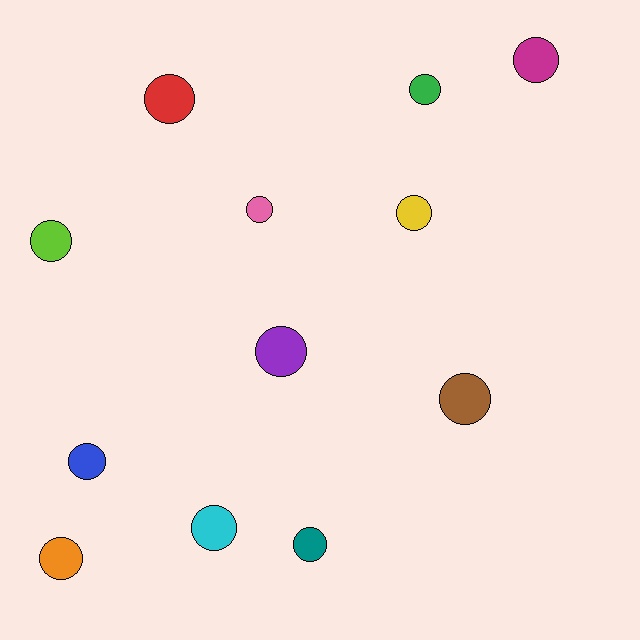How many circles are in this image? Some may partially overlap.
There are 12 circles.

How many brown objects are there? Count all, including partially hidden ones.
There is 1 brown object.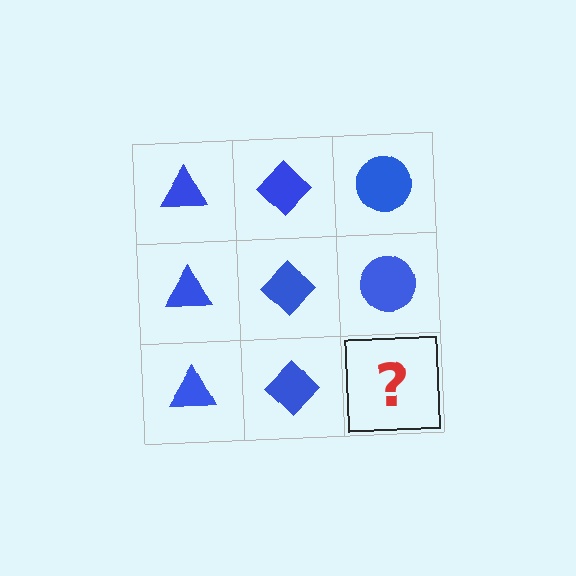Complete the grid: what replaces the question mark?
The question mark should be replaced with a blue circle.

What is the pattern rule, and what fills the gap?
The rule is that each column has a consistent shape. The gap should be filled with a blue circle.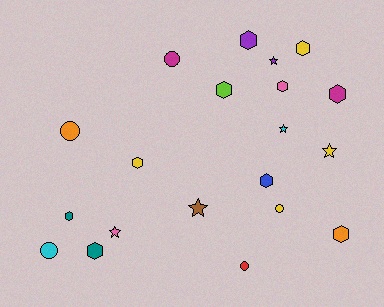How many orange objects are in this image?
There are 2 orange objects.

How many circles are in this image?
There are 5 circles.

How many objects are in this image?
There are 20 objects.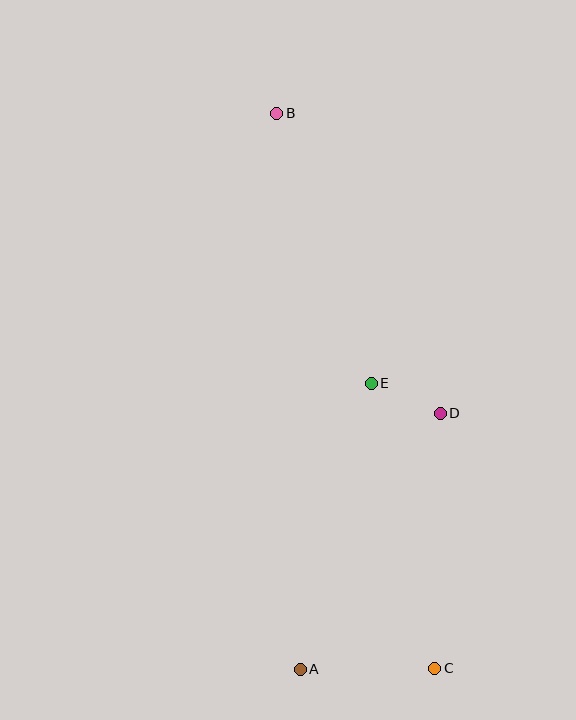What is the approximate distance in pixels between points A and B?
The distance between A and B is approximately 557 pixels.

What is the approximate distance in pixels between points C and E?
The distance between C and E is approximately 292 pixels.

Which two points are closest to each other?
Points D and E are closest to each other.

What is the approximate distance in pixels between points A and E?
The distance between A and E is approximately 295 pixels.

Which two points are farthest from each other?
Points B and C are farthest from each other.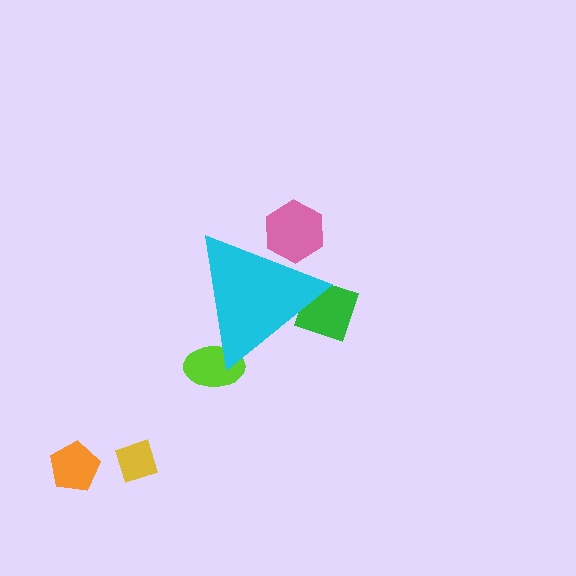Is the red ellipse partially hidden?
Yes, the red ellipse is partially hidden behind the cyan triangle.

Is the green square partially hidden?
Yes, the green square is partially hidden behind the cyan triangle.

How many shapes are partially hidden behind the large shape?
4 shapes are partially hidden.